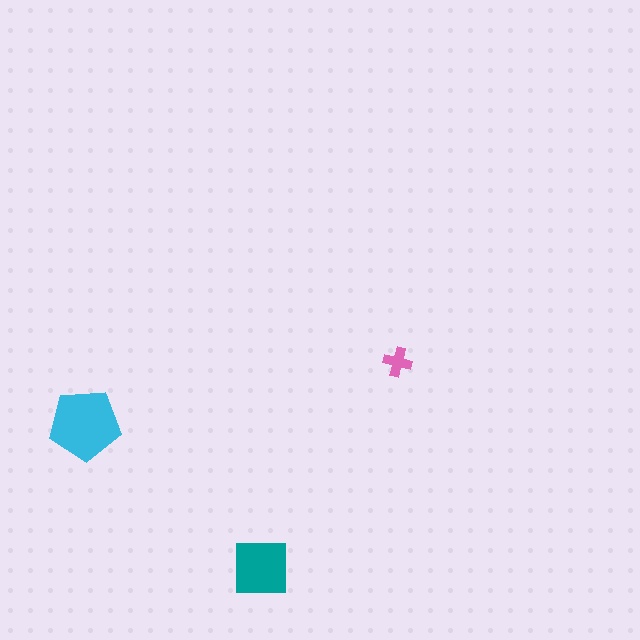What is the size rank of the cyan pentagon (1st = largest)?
1st.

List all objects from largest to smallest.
The cyan pentagon, the teal square, the pink cross.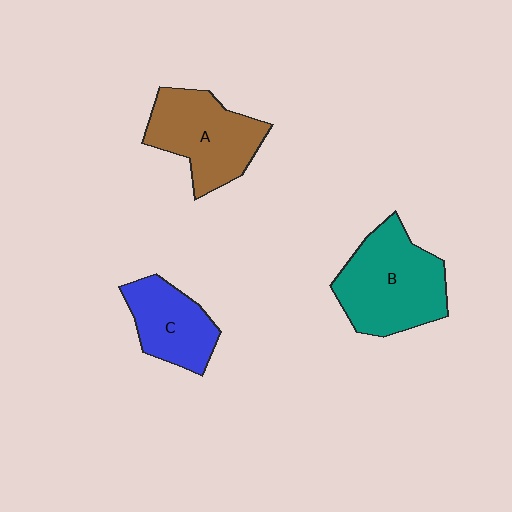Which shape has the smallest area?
Shape C (blue).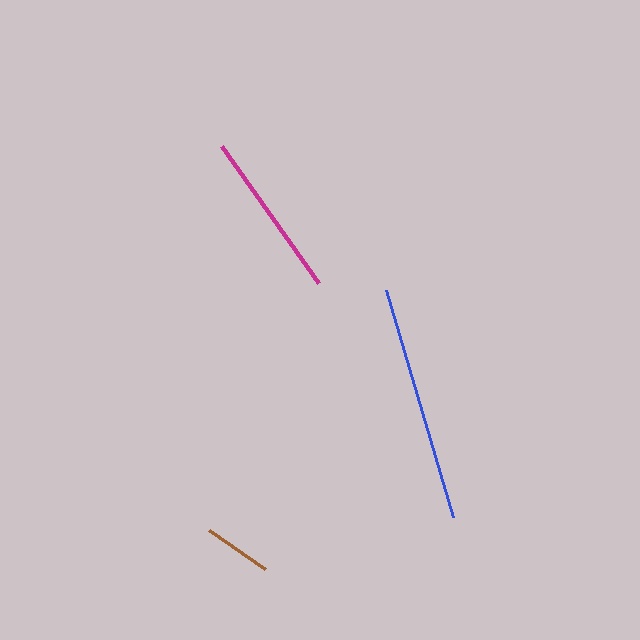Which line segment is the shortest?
The brown line is the shortest at approximately 69 pixels.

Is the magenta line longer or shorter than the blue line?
The blue line is longer than the magenta line.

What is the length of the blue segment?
The blue segment is approximately 237 pixels long.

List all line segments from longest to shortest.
From longest to shortest: blue, magenta, brown.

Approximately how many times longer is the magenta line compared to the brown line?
The magenta line is approximately 2.4 times the length of the brown line.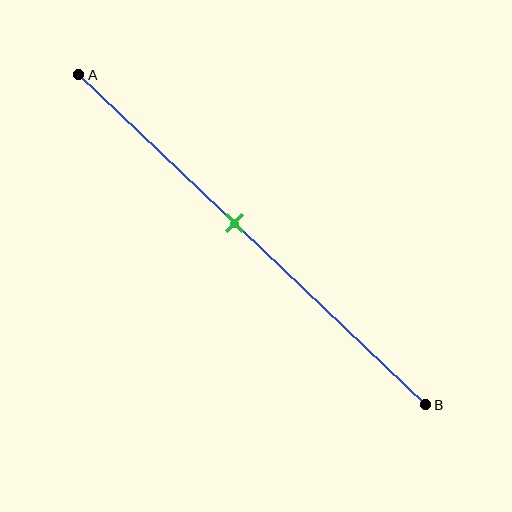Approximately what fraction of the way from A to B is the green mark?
The green mark is approximately 45% of the way from A to B.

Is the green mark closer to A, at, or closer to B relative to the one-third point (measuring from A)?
The green mark is closer to point B than the one-third point of segment AB.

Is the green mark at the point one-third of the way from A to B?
No, the mark is at about 45% from A, not at the 33% one-third point.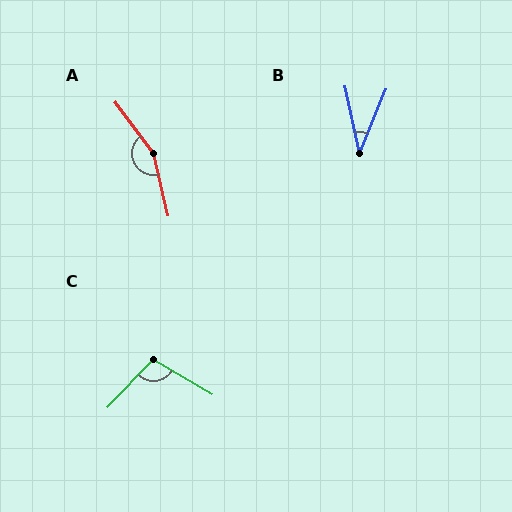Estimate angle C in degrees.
Approximately 104 degrees.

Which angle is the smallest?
B, at approximately 34 degrees.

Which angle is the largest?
A, at approximately 156 degrees.